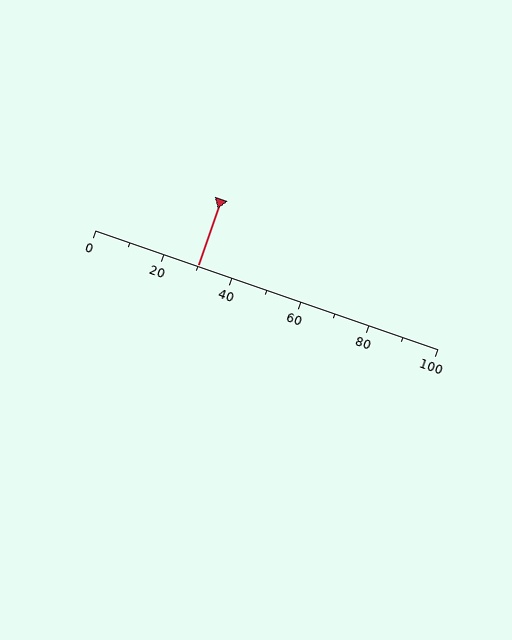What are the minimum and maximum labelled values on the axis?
The axis runs from 0 to 100.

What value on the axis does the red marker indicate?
The marker indicates approximately 30.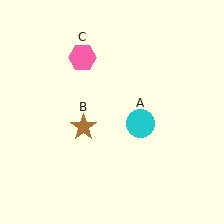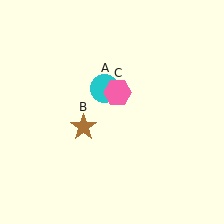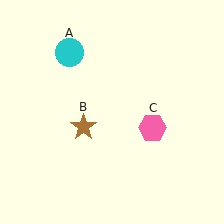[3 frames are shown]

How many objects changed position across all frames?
2 objects changed position: cyan circle (object A), pink hexagon (object C).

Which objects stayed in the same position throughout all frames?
Brown star (object B) remained stationary.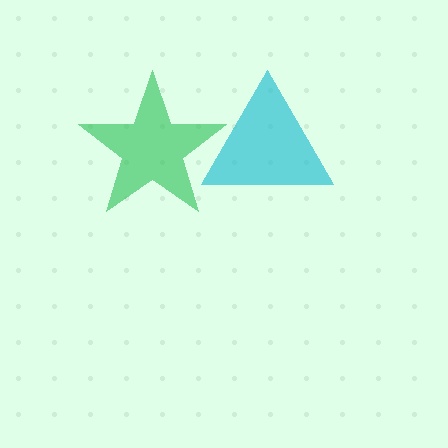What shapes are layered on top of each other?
The layered shapes are: a cyan triangle, a green star.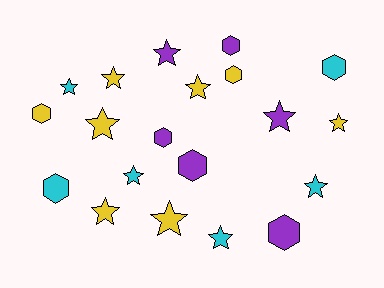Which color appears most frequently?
Yellow, with 8 objects.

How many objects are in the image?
There are 20 objects.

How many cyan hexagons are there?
There are 2 cyan hexagons.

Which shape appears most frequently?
Star, with 12 objects.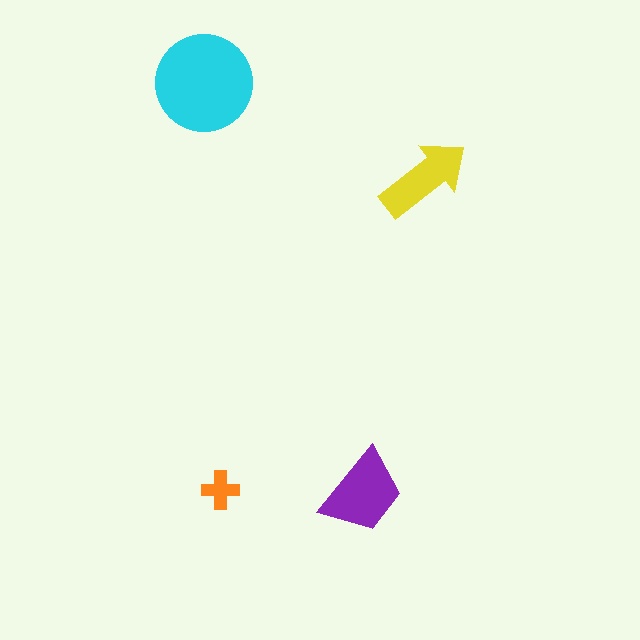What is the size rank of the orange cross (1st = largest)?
4th.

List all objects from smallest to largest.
The orange cross, the yellow arrow, the purple trapezoid, the cyan circle.